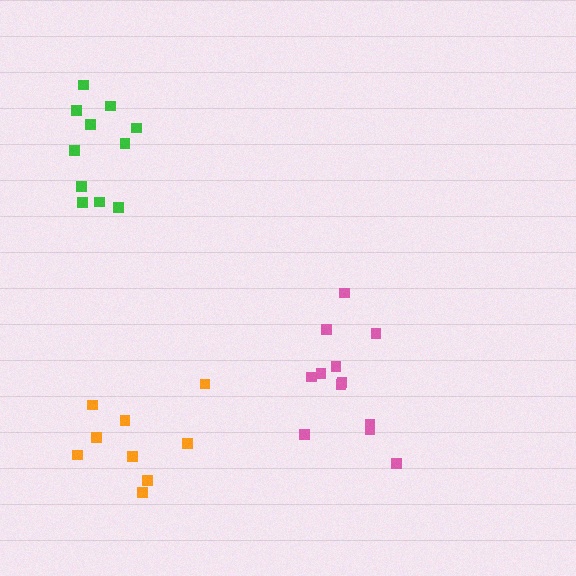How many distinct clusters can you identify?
There are 3 distinct clusters.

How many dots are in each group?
Group 1: 12 dots, Group 2: 9 dots, Group 3: 11 dots (32 total).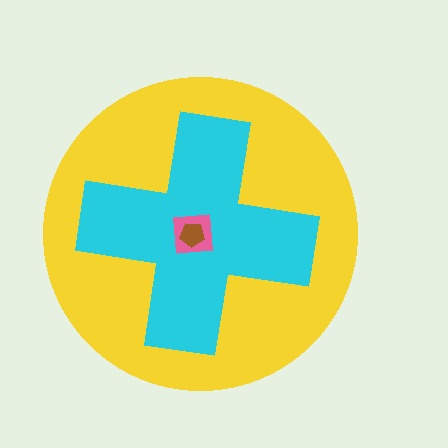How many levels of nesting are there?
4.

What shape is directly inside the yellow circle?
The cyan cross.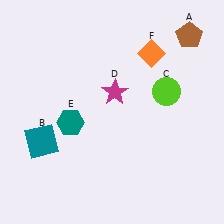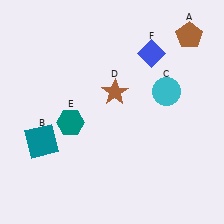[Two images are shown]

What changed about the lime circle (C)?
In Image 1, C is lime. In Image 2, it changed to cyan.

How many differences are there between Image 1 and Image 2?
There are 3 differences between the two images.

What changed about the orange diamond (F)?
In Image 1, F is orange. In Image 2, it changed to blue.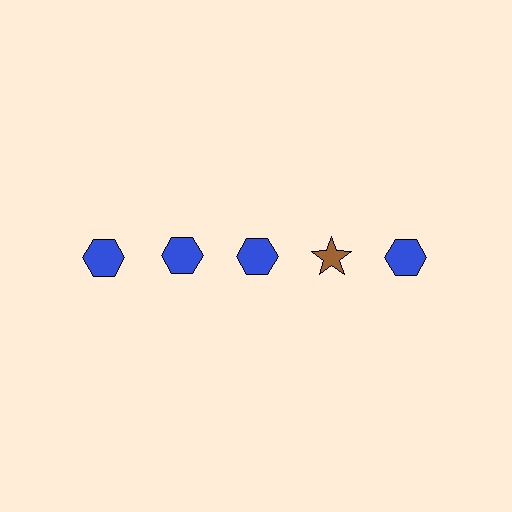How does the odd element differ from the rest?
It differs in both color (brown instead of blue) and shape (star instead of hexagon).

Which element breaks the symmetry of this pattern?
The brown star in the top row, second from right column breaks the symmetry. All other shapes are blue hexagons.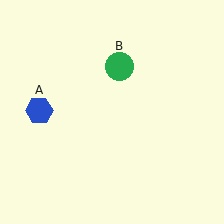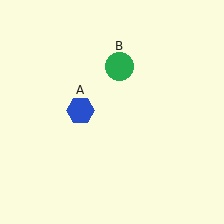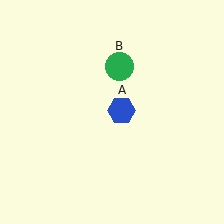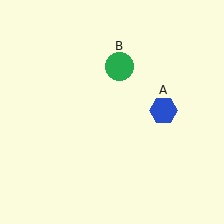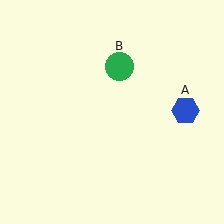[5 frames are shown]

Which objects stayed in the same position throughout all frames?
Green circle (object B) remained stationary.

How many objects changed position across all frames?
1 object changed position: blue hexagon (object A).